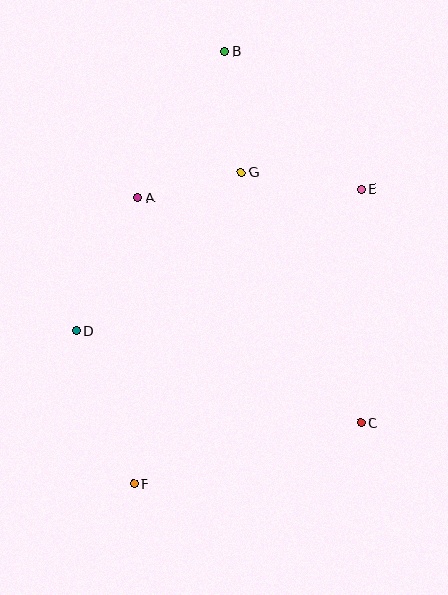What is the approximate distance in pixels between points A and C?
The distance between A and C is approximately 317 pixels.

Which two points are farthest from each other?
Points B and F are farthest from each other.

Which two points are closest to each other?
Points A and G are closest to each other.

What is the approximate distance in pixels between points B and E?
The distance between B and E is approximately 194 pixels.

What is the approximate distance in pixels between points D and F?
The distance between D and F is approximately 163 pixels.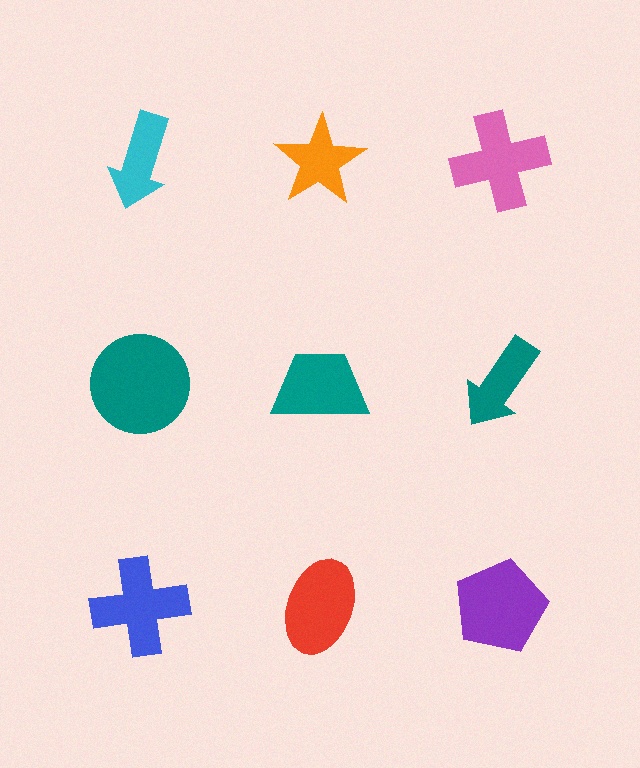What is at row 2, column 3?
A teal arrow.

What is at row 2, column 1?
A teal circle.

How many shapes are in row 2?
3 shapes.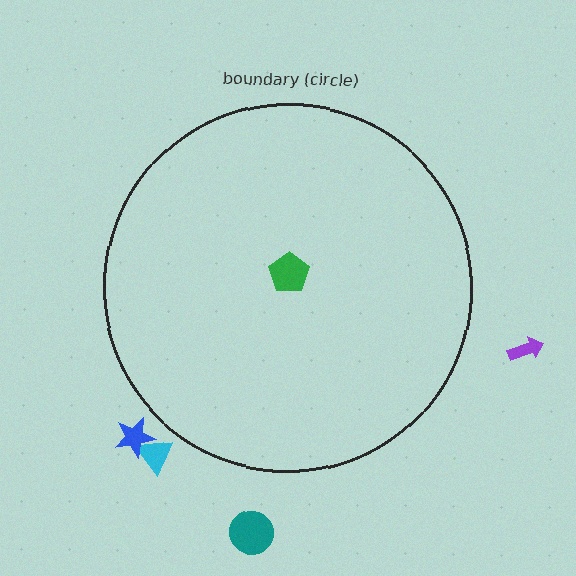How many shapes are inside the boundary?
1 inside, 4 outside.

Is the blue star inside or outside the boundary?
Outside.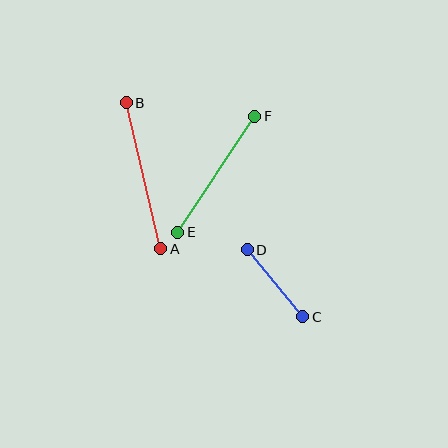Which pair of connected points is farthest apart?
Points A and B are farthest apart.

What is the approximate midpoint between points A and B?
The midpoint is at approximately (143, 176) pixels.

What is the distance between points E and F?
The distance is approximately 139 pixels.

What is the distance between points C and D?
The distance is approximately 87 pixels.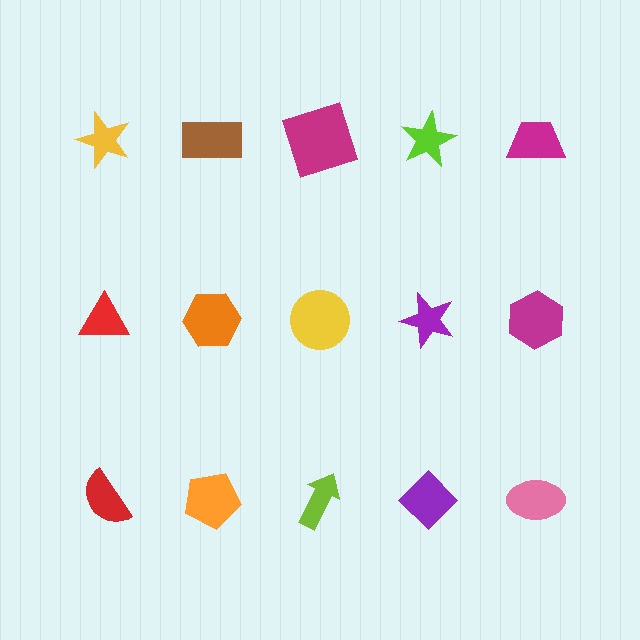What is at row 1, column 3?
A magenta square.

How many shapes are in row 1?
5 shapes.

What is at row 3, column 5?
A pink ellipse.